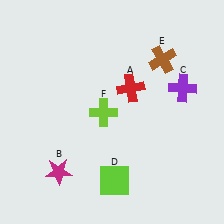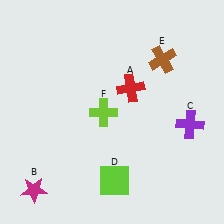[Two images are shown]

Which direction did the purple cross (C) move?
The purple cross (C) moved down.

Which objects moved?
The objects that moved are: the magenta star (B), the purple cross (C).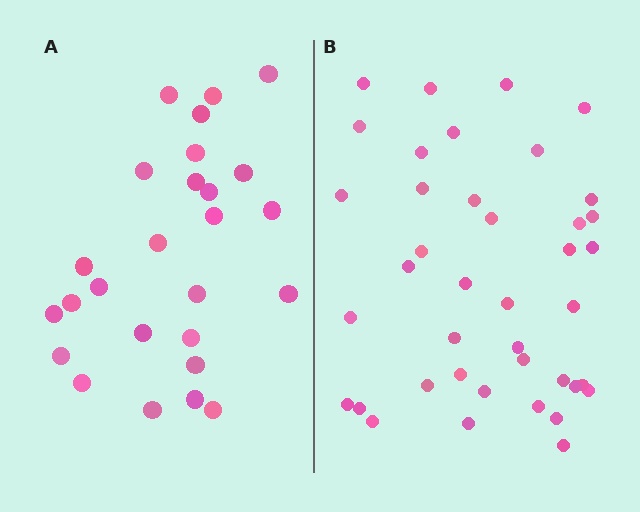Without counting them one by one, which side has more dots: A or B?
Region B (the right region) has more dots.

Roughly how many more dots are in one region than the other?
Region B has approximately 15 more dots than region A.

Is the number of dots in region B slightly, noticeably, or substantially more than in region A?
Region B has substantially more. The ratio is roughly 1.5 to 1.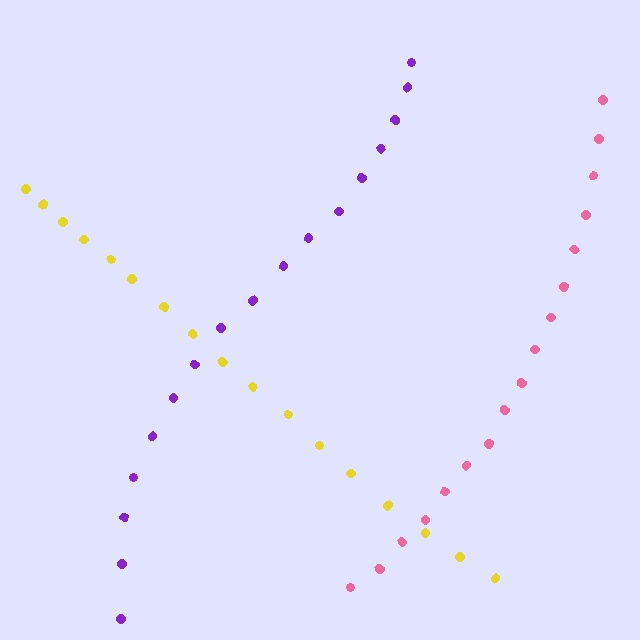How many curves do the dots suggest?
There are 3 distinct paths.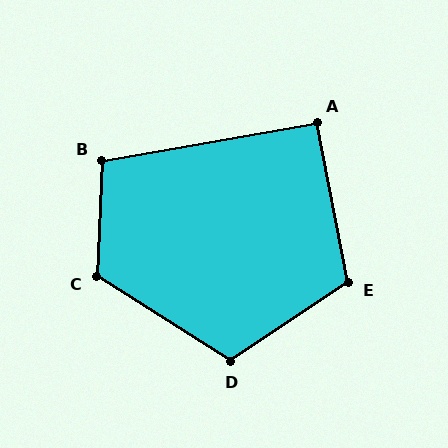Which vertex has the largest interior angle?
C, at approximately 120 degrees.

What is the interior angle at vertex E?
Approximately 113 degrees (obtuse).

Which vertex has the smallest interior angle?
A, at approximately 91 degrees.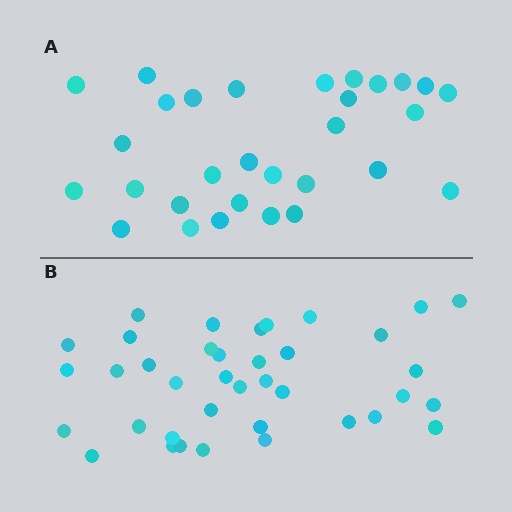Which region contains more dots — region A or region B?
Region B (the bottom region) has more dots.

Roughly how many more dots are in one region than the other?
Region B has roughly 8 or so more dots than region A.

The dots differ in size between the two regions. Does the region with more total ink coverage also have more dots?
No. Region A has more total ink coverage because its dots are larger, but region B actually contains more individual dots. Total area can be misleading — the number of items is what matters here.